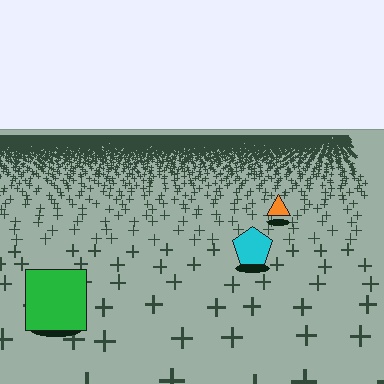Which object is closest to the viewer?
The green square is closest. The texture marks near it are larger and more spread out.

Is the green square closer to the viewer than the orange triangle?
Yes. The green square is closer — you can tell from the texture gradient: the ground texture is coarser near it.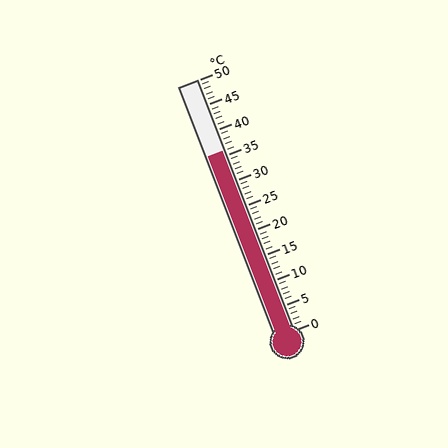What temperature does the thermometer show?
The thermometer shows approximately 36°C.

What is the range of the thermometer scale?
The thermometer scale ranges from 0°C to 50°C.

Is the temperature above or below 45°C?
The temperature is below 45°C.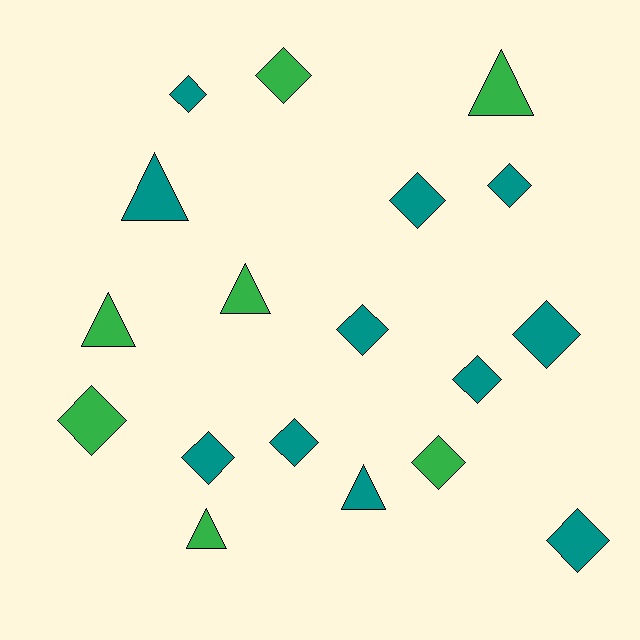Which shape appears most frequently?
Diamond, with 12 objects.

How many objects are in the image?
There are 18 objects.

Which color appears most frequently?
Teal, with 11 objects.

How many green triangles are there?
There are 4 green triangles.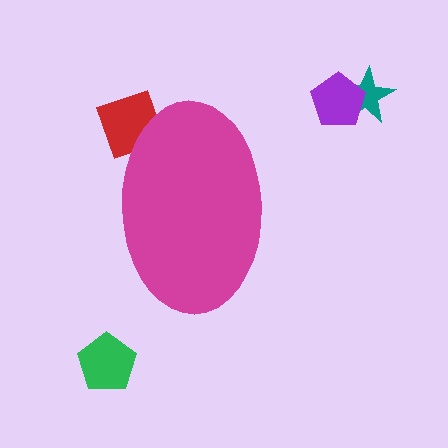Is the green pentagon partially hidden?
No, the green pentagon is fully visible.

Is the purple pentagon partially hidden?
No, the purple pentagon is fully visible.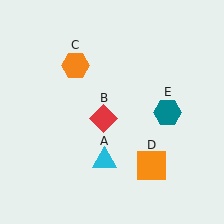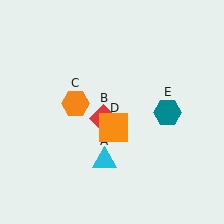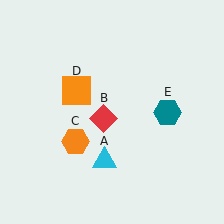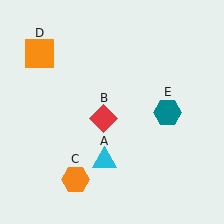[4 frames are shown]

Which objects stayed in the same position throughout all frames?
Cyan triangle (object A) and red diamond (object B) and teal hexagon (object E) remained stationary.